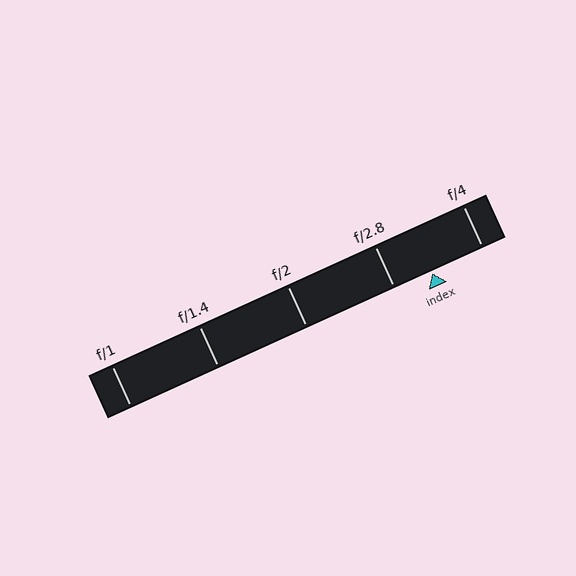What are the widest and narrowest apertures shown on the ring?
The widest aperture shown is f/1 and the narrowest is f/4.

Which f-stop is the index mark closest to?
The index mark is closest to f/2.8.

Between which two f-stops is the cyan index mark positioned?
The index mark is between f/2.8 and f/4.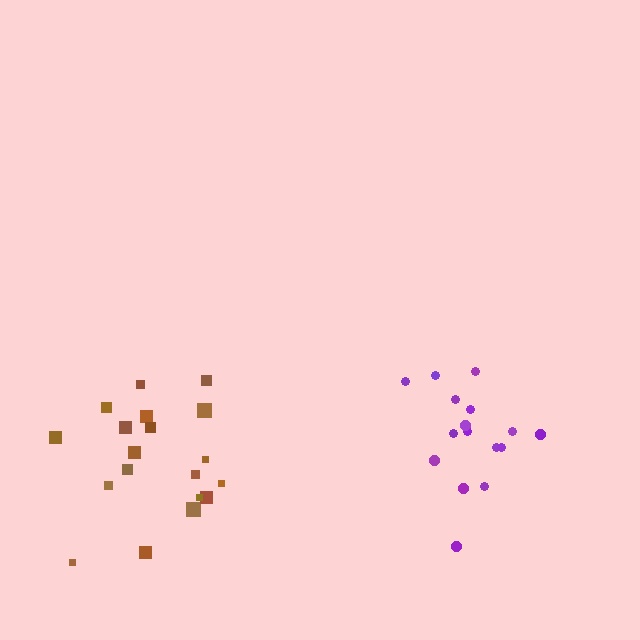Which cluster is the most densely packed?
Purple.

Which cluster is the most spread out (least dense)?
Brown.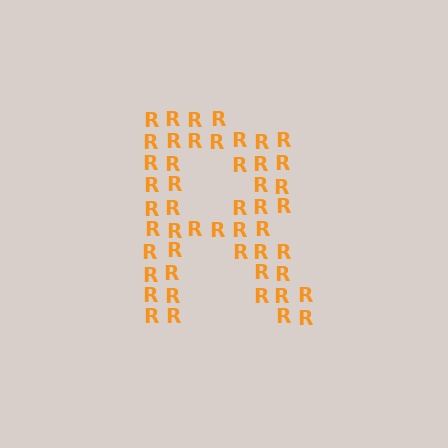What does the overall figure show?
The overall figure shows the letter R.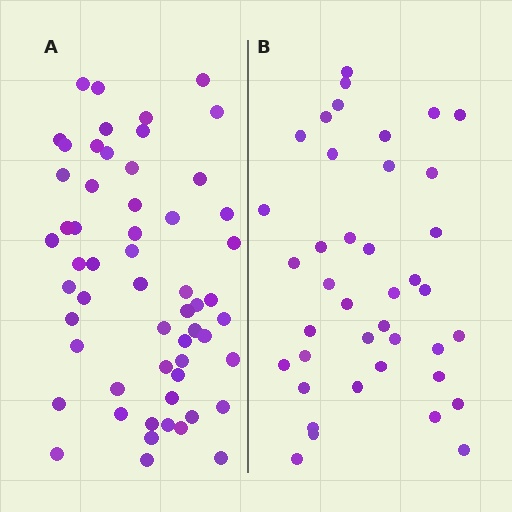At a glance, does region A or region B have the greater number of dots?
Region A (the left region) has more dots.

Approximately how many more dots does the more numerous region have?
Region A has approximately 15 more dots than region B.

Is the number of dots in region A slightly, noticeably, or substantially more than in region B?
Region A has noticeably more, but not dramatically so. The ratio is roughly 1.4 to 1.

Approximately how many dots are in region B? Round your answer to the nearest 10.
About 40 dots.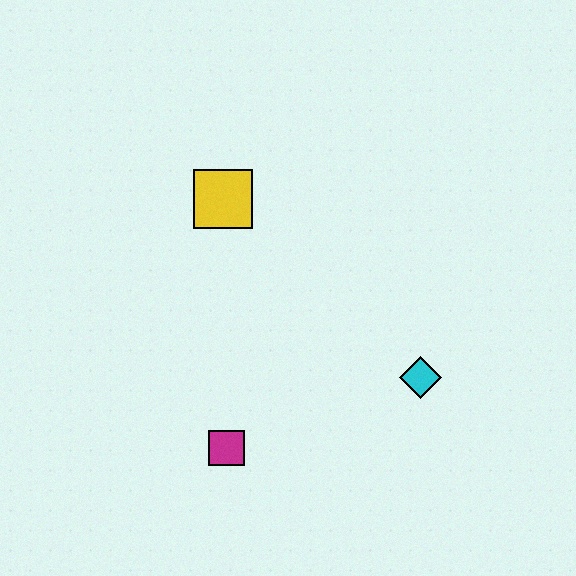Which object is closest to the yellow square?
The magenta square is closest to the yellow square.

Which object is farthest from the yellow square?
The cyan diamond is farthest from the yellow square.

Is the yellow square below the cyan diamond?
No